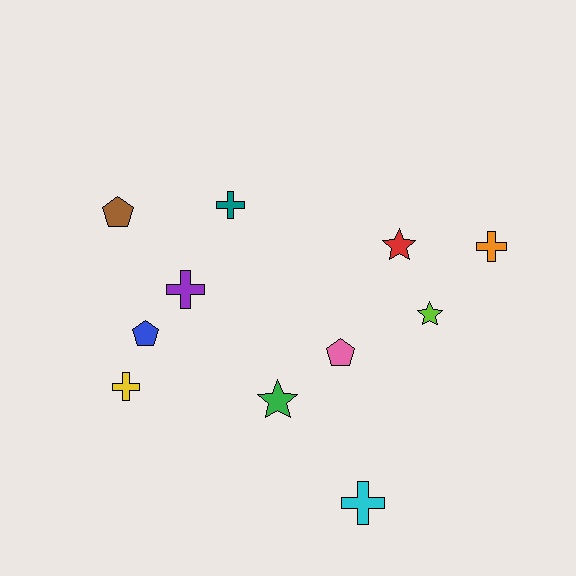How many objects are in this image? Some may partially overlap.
There are 11 objects.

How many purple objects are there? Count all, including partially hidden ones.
There is 1 purple object.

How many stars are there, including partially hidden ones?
There are 3 stars.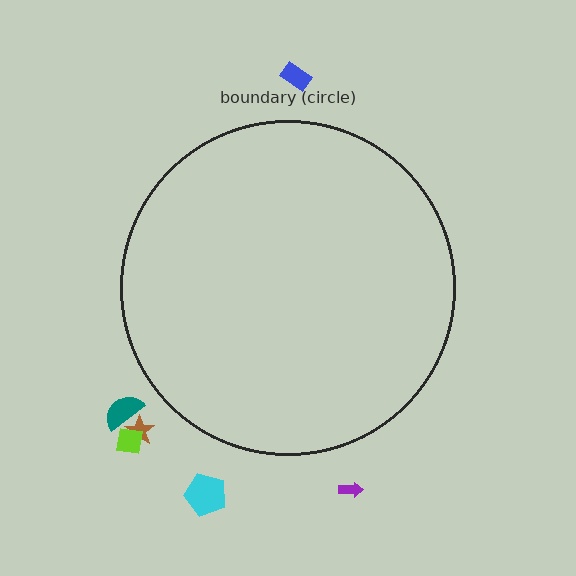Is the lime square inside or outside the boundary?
Outside.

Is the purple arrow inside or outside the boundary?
Outside.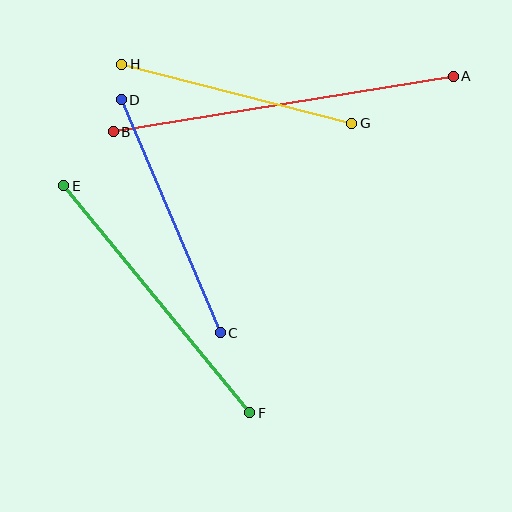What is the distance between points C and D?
The distance is approximately 253 pixels.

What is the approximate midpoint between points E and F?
The midpoint is at approximately (157, 299) pixels.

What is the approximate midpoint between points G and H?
The midpoint is at approximately (237, 94) pixels.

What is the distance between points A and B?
The distance is approximately 344 pixels.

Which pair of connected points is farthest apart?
Points A and B are farthest apart.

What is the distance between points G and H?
The distance is approximately 238 pixels.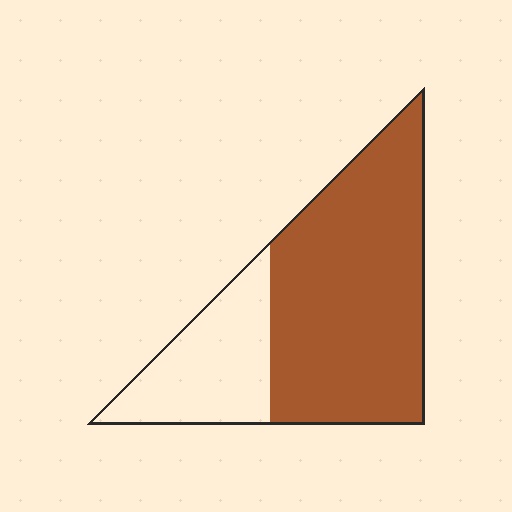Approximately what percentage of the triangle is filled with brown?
Approximately 70%.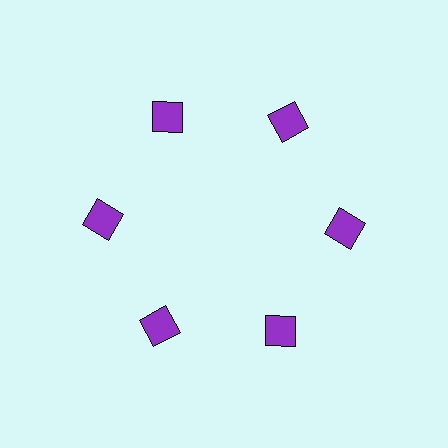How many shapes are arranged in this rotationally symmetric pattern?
There are 6 shapes, arranged in 6 groups of 1.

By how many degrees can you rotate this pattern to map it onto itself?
The pattern maps onto itself every 60 degrees of rotation.